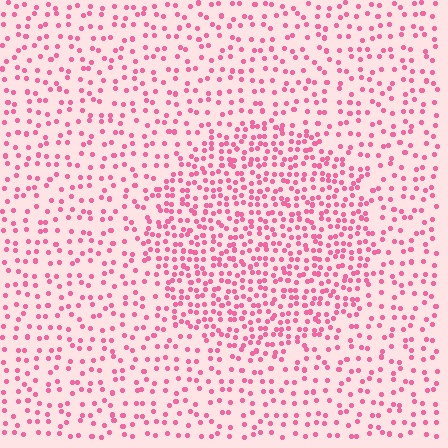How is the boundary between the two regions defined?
The boundary is defined by a change in element density (approximately 1.9x ratio). All elements are the same color, size, and shape.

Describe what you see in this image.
The image contains small pink elements arranged at two different densities. A circle-shaped region is visible where the elements are more densely packed than the surrounding area.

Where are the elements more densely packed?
The elements are more densely packed inside the circle boundary.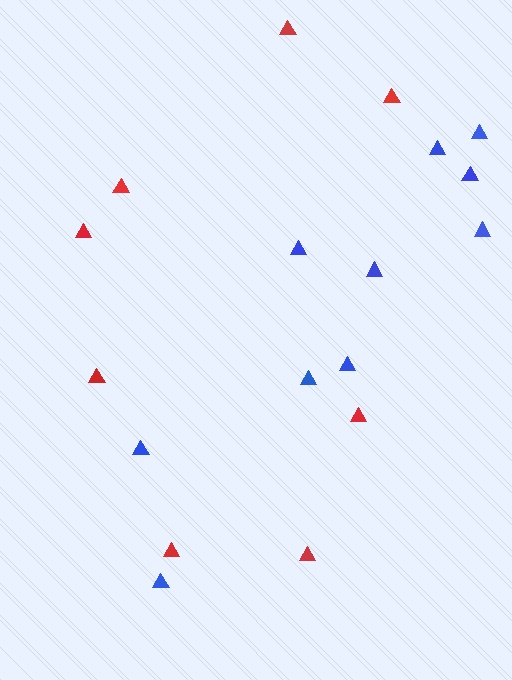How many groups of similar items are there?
There are 2 groups: one group of red triangles (8) and one group of blue triangles (10).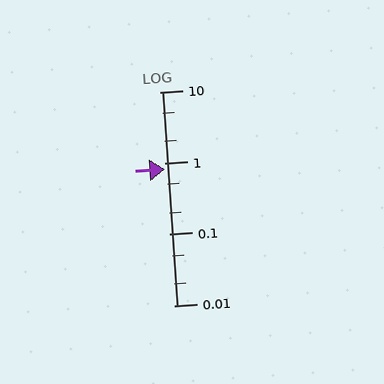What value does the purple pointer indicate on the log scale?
The pointer indicates approximately 0.83.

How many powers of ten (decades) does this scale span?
The scale spans 3 decades, from 0.01 to 10.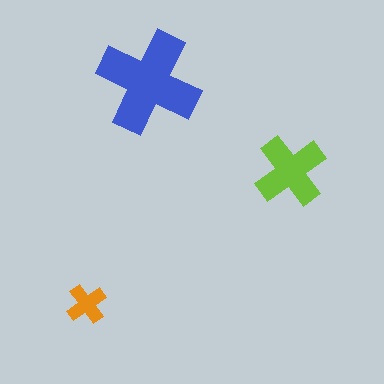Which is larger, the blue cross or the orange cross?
The blue one.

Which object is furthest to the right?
The lime cross is rightmost.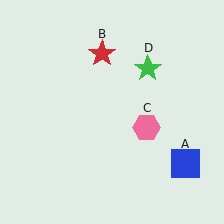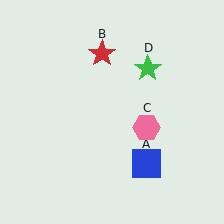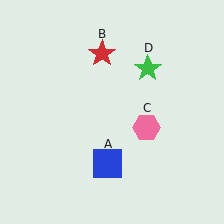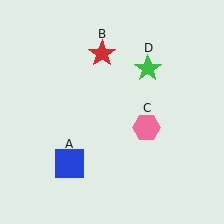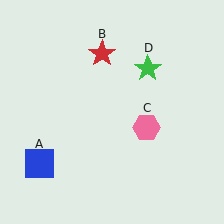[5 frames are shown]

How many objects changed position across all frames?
1 object changed position: blue square (object A).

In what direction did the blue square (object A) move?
The blue square (object A) moved left.